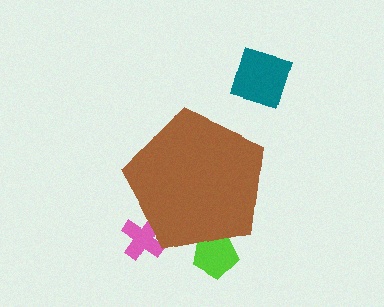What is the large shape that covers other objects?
A brown pentagon.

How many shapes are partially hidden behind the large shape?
2 shapes are partially hidden.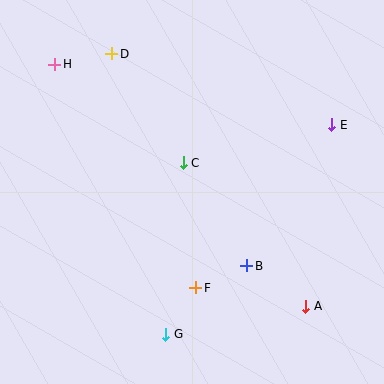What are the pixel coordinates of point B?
Point B is at (247, 266).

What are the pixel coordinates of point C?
Point C is at (183, 163).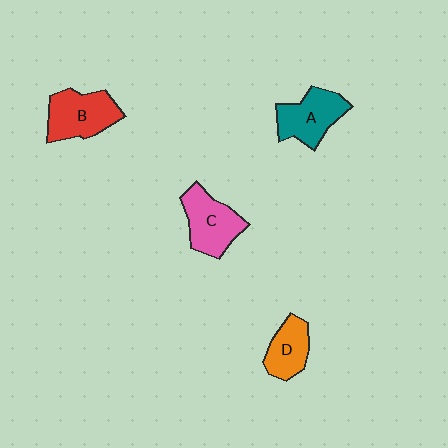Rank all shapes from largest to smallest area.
From largest to smallest: B (red), C (pink), A (teal), D (orange).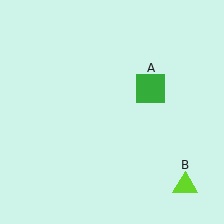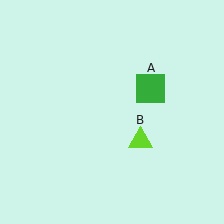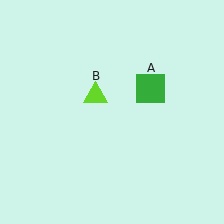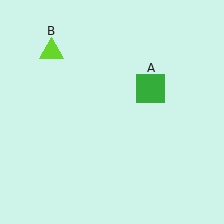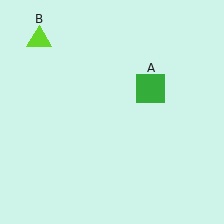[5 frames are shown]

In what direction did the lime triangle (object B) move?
The lime triangle (object B) moved up and to the left.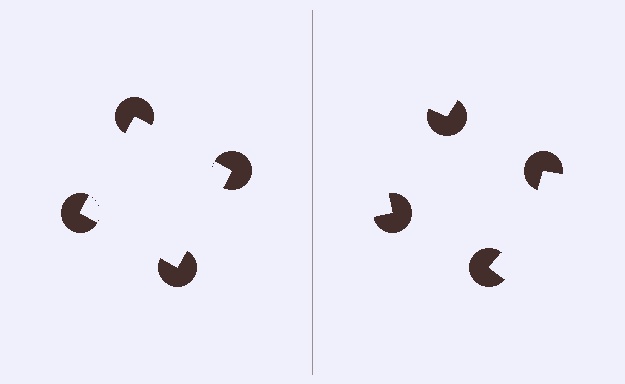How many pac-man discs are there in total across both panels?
8 — 4 on each side.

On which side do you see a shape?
An illusory square appears on the left side. On the right side the wedge cuts are rotated, so no coherent shape forms.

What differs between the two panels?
The pac-man discs are positioned identically on both sides; only the wedge orientations differ. On the left they align to a square; on the right they are misaligned.